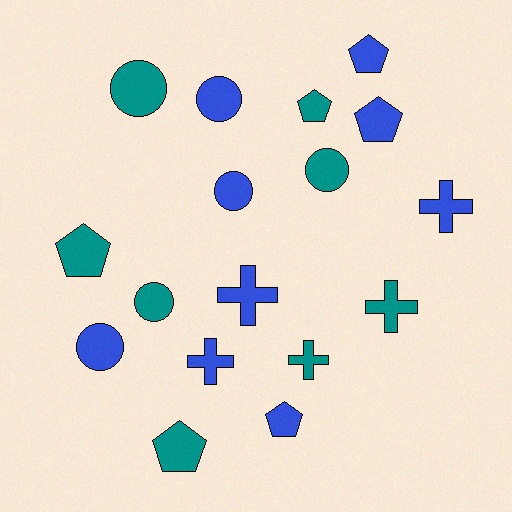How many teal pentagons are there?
There are 3 teal pentagons.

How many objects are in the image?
There are 17 objects.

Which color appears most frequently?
Blue, with 9 objects.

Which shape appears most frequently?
Pentagon, with 6 objects.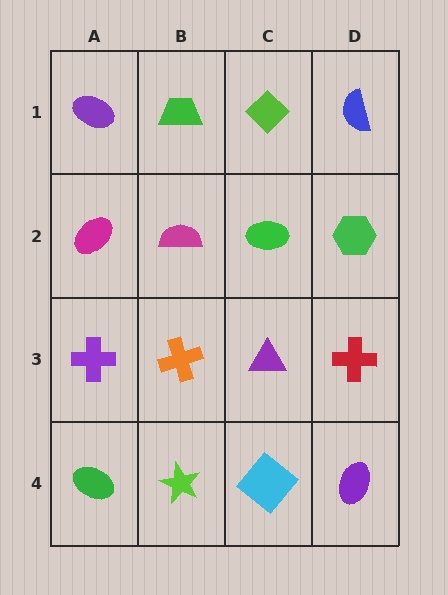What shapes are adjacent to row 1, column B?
A magenta semicircle (row 2, column B), a purple ellipse (row 1, column A), a lime diamond (row 1, column C).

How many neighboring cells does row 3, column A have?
3.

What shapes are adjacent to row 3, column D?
A green hexagon (row 2, column D), a purple ellipse (row 4, column D), a purple triangle (row 3, column C).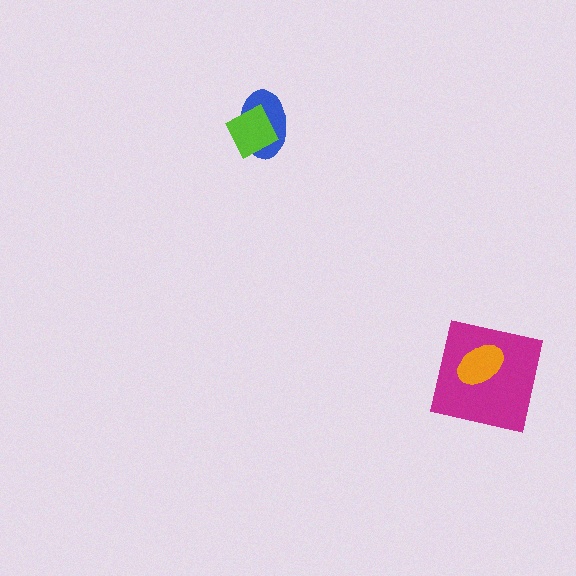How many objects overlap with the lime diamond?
1 object overlaps with the lime diamond.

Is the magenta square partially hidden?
Yes, it is partially covered by another shape.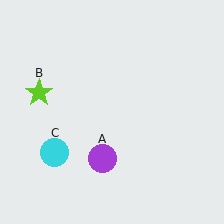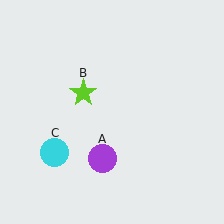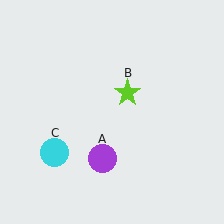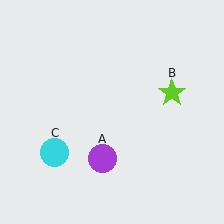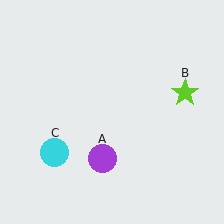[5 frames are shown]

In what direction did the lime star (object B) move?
The lime star (object B) moved right.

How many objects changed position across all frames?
1 object changed position: lime star (object B).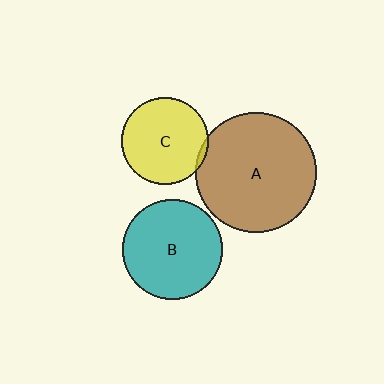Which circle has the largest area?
Circle A (brown).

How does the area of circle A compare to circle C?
Approximately 1.9 times.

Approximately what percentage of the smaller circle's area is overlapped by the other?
Approximately 5%.